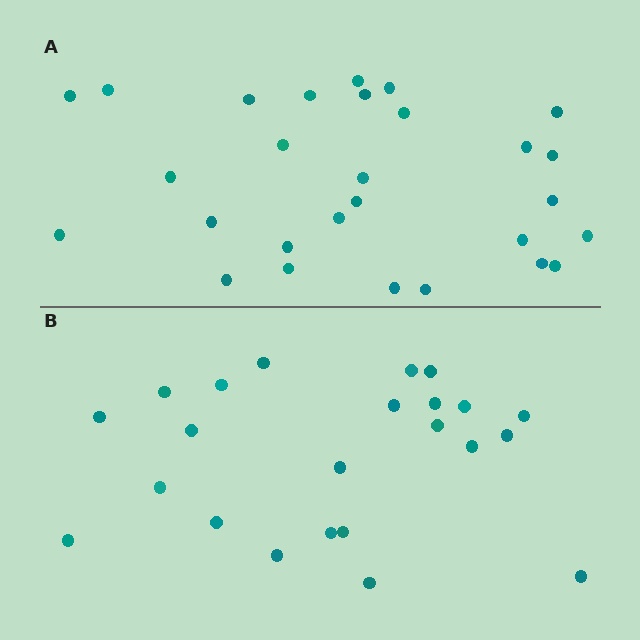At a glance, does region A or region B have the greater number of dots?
Region A (the top region) has more dots.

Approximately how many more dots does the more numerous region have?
Region A has about 5 more dots than region B.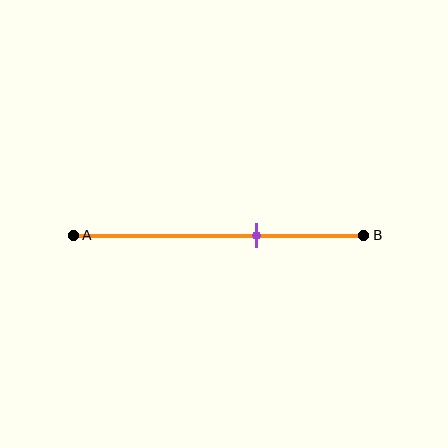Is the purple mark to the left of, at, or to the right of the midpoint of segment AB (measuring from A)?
The purple mark is to the right of the midpoint of segment AB.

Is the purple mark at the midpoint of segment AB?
No, the mark is at about 65% from A, not at the 50% midpoint.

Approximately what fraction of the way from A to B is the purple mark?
The purple mark is approximately 65% of the way from A to B.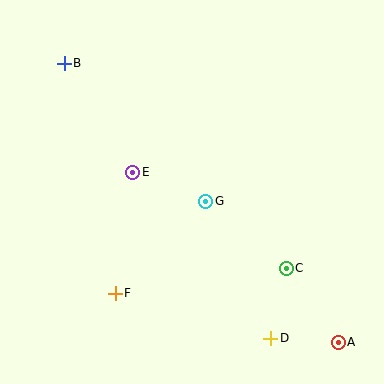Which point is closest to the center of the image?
Point G at (206, 201) is closest to the center.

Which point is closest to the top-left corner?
Point B is closest to the top-left corner.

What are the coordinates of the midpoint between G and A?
The midpoint between G and A is at (272, 272).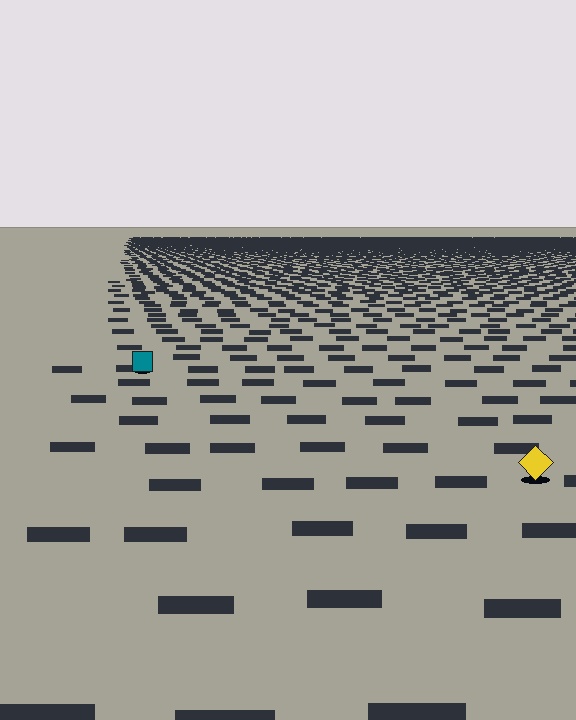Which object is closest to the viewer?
The yellow diamond is closest. The texture marks near it are larger and more spread out.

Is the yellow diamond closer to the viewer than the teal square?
Yes. The yellow diamond is closer — you can tell from the texture gradient: the ground texture is coarser near it.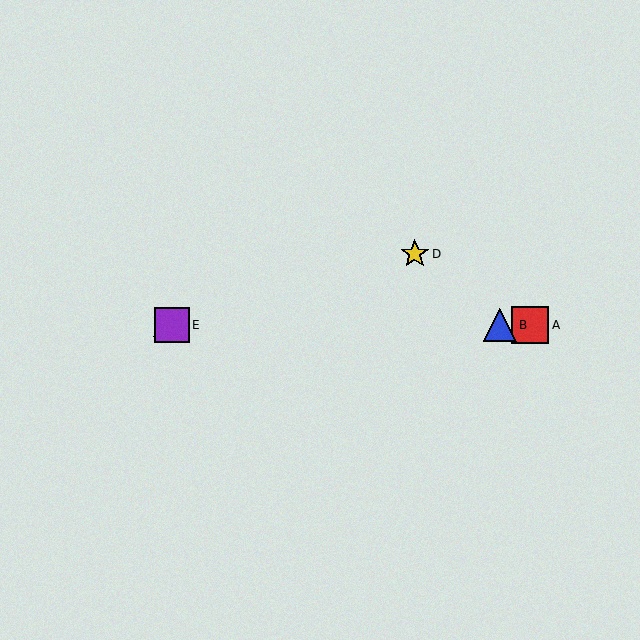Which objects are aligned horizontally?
Objects A, B, C, E are aligned horizontally.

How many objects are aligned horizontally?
4 objects (A, B, C, E) are aligned horizontally.